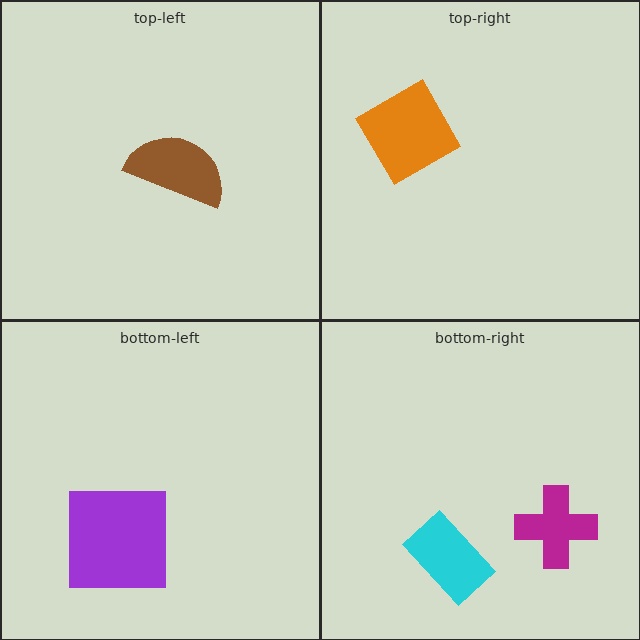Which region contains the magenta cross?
The bottom-right region.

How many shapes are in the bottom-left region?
1.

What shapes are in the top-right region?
The orange diamond.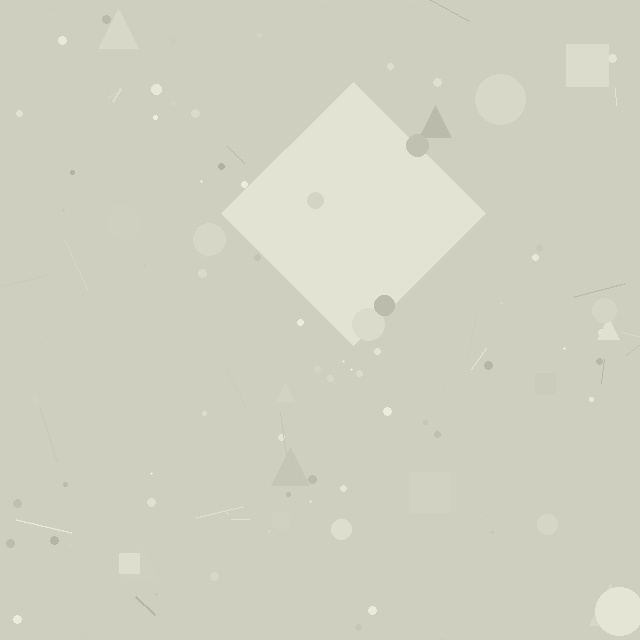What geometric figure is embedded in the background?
A diamond is embedded in the background.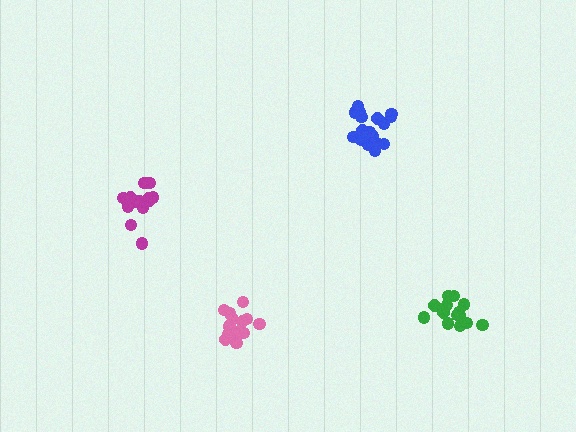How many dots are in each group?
Group 1: 19 dots, Group 2: 16 dots, Group 3: 15 dots, Group 4: 14 dots (64 total).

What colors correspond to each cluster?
The clusters are colored: blue, pink, magenta, green.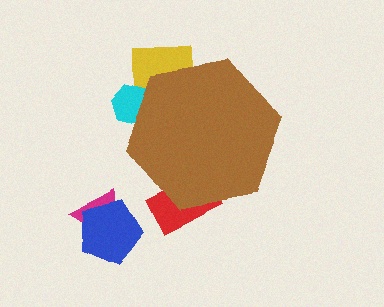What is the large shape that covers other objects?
A brown hexagon.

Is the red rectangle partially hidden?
Yes, the red rectangle is partially hidden behind the brown hexagon.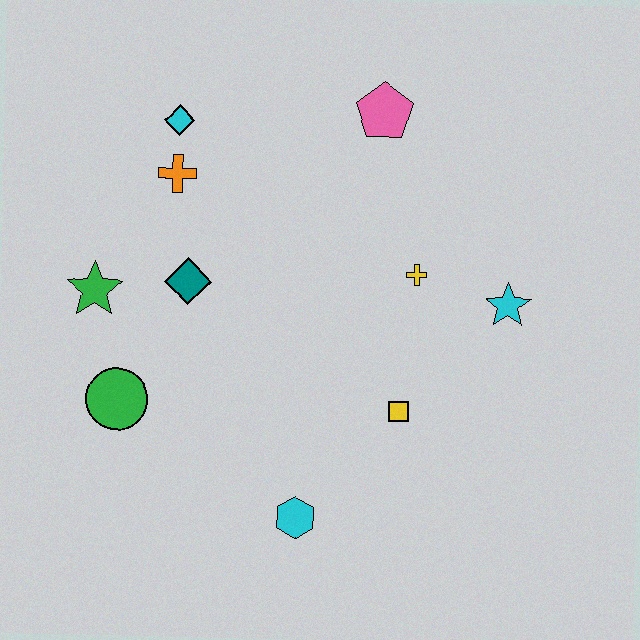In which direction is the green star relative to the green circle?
The green star is above the green circle.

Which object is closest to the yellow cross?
The cyan star is closest to the yellow cross.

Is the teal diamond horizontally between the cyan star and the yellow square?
No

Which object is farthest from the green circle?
The cyan star is farthest from the green circle.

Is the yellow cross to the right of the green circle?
Yes